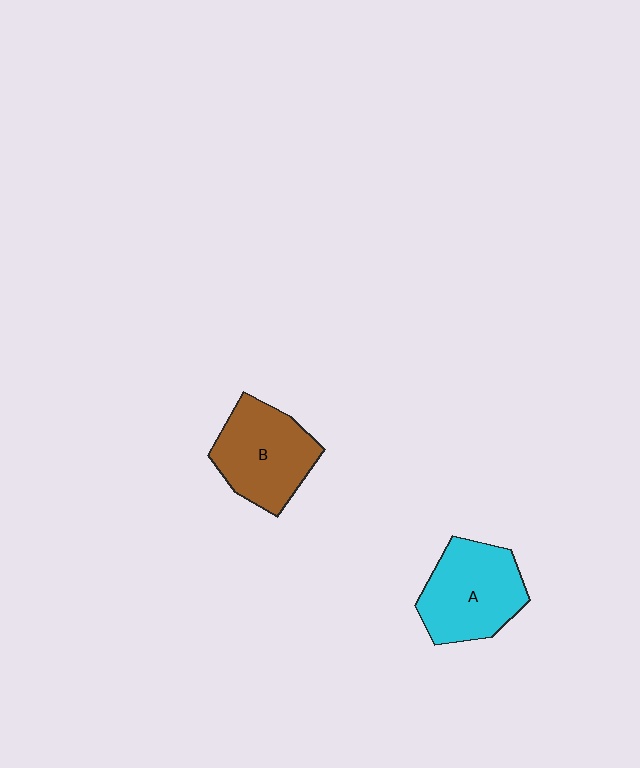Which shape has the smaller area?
Shape B (brown).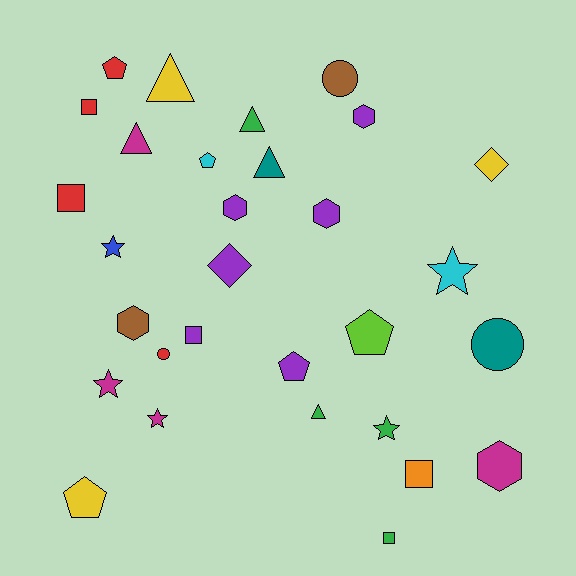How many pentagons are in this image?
There are 5 pentagons.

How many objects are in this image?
There are 30 objects.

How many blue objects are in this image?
There is 1 blue object.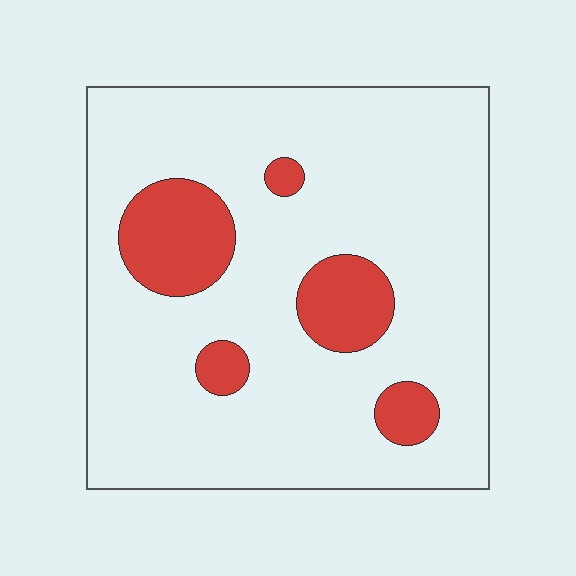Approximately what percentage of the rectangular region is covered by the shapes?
Approximately 15%.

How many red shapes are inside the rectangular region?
5.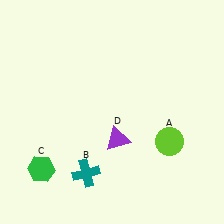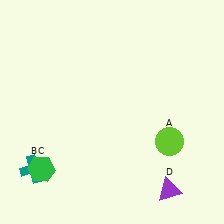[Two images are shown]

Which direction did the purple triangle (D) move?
The purple triangle (D) moved right.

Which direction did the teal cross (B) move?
The teal cross (B) moved left.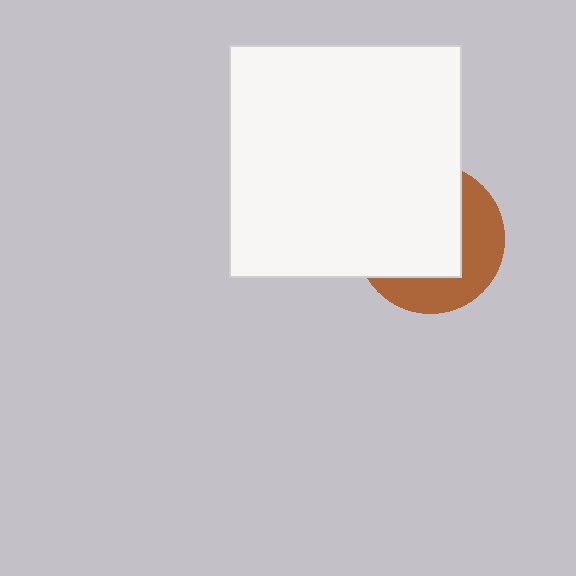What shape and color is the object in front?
The object in front is a white square.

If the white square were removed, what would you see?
You would see the complete brown circle.